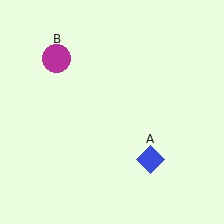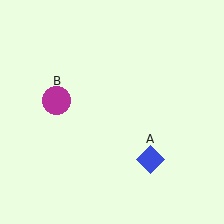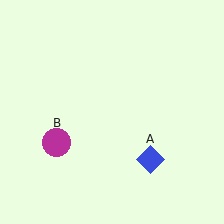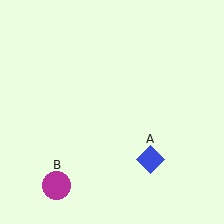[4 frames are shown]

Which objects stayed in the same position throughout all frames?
Blue diamond (object A) remained stationary.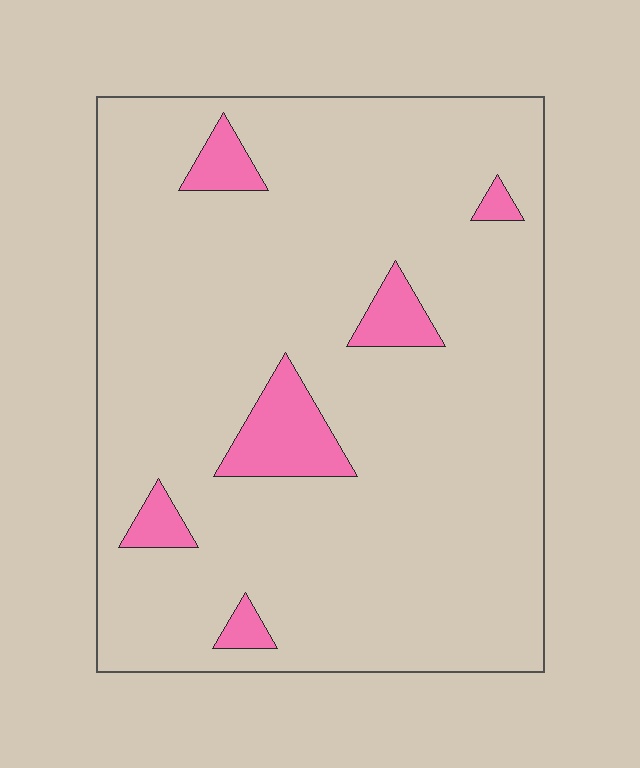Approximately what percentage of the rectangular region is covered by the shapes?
Approximately 10%.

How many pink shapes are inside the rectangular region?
6.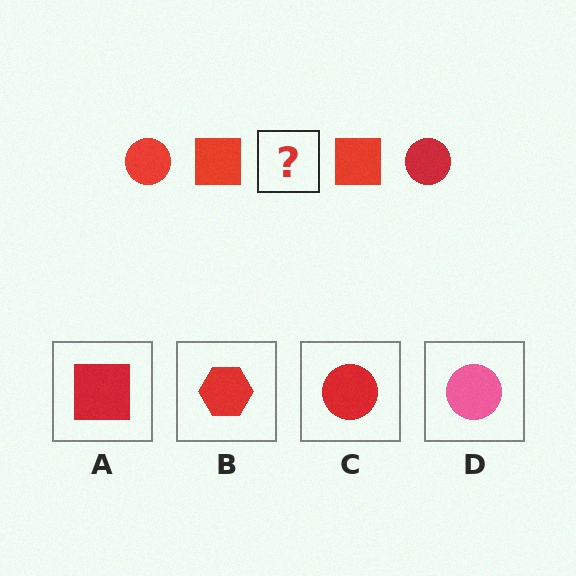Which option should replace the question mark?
Option C.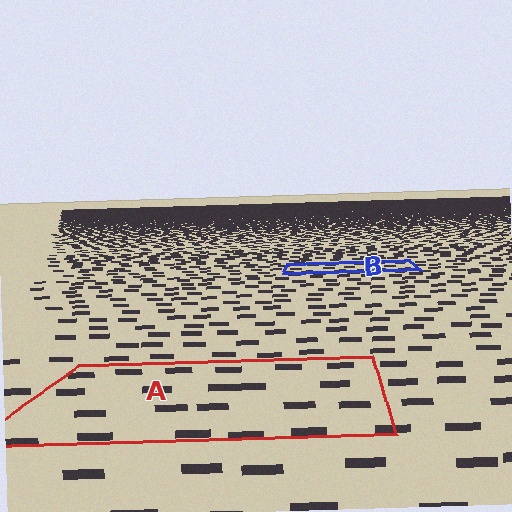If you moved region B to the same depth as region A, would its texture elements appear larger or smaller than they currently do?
They would appear larger. At a closer depth, the same texture elements are projected at a bigger on-screen size.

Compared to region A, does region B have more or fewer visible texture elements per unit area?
Region B has more texture elements per unit area — they are packed more densely because it is farther away.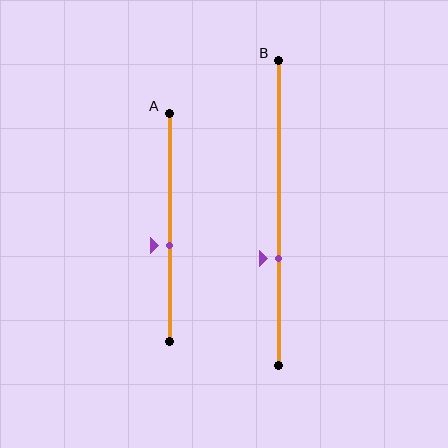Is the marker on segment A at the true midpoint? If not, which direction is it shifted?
No, the marker on segment A is shifted downward by about 8% of the segment length.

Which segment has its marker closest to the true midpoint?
Segment A has its marker closest to the true midpoint.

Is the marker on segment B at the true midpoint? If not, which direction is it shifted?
No, the marker on segment B is shifted downward by about 15% of the segment length.